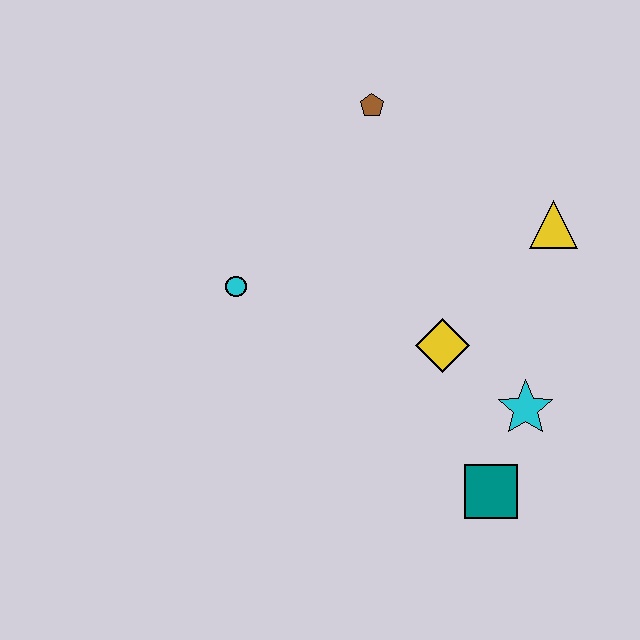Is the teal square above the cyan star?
No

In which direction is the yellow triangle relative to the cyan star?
The yellow triangle is above the cyan star.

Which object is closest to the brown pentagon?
The yellow triangle is closest to the brown pentagon.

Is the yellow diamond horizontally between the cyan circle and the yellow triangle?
Yes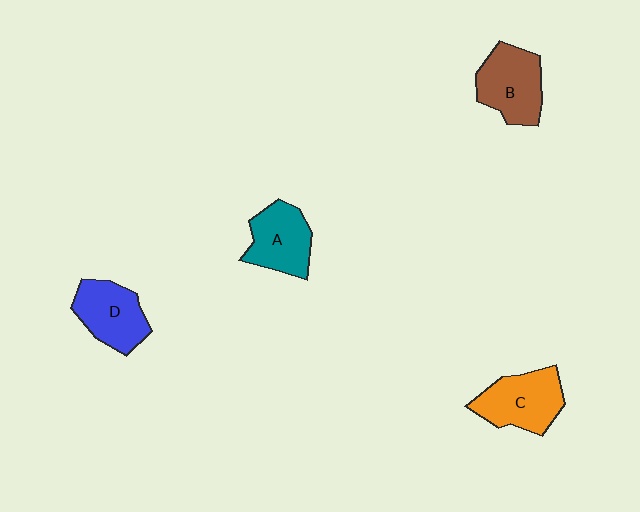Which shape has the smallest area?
Shape A (teal).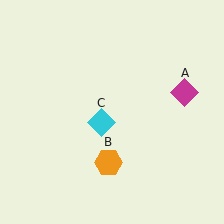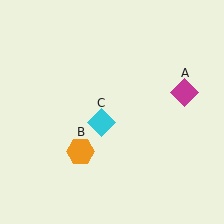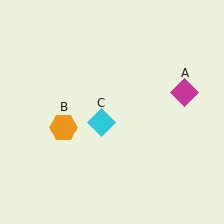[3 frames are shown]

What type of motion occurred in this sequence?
The orange hexagon (object B) rotated clockwise around the center of the scene.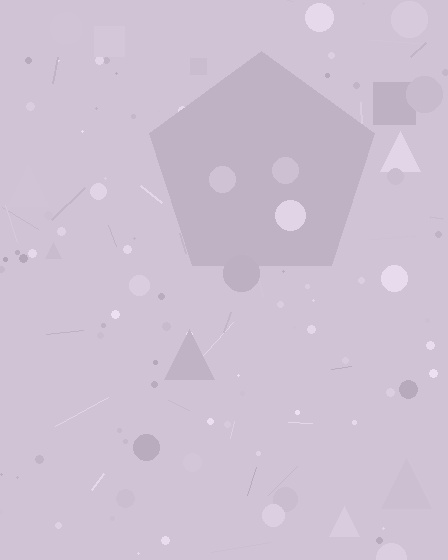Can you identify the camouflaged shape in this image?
The camouflaged shape is a pentagon.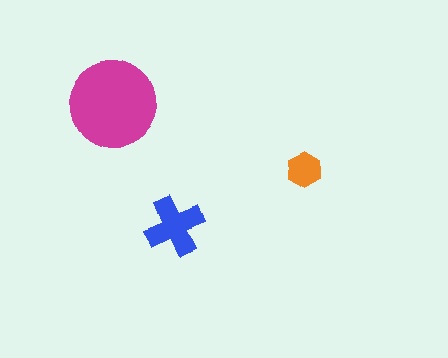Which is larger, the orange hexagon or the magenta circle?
The magenta circle.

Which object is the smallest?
The orange hexagon.